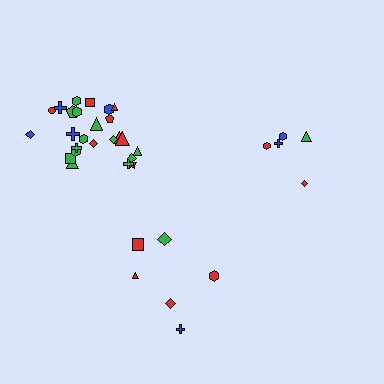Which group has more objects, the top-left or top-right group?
The top-left group.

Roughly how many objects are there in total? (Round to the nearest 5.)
Roughly 35 objects in total.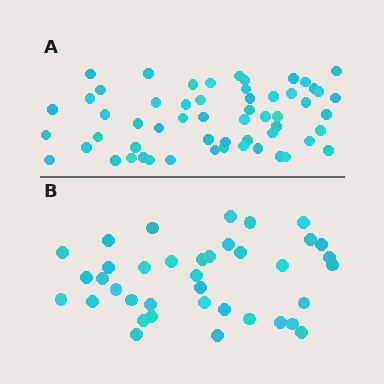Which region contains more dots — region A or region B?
Region A (the top region) has more dots.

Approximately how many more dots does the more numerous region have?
Region A has approximately 20 more dots than region B.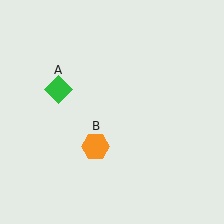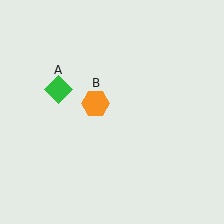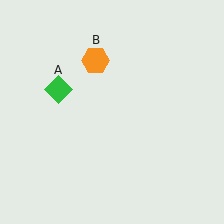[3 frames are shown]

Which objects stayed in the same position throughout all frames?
Green diamond (object A) remained stationary.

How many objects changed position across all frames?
1 object changed position: orange hexagon (object B).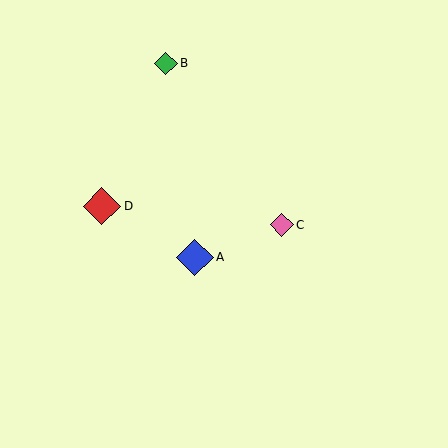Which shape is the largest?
The red diamond (labeled D) is the largest.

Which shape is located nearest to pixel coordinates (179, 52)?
The green diamond (labeled B) at (166, 63) is nearest to that location.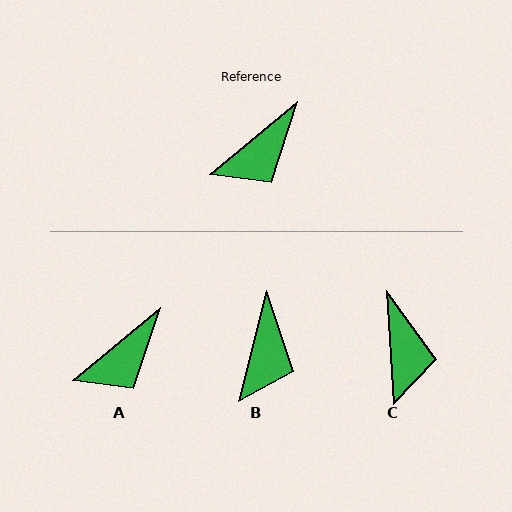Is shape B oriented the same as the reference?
No, it is off by about 36 degrees.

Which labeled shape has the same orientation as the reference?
A.